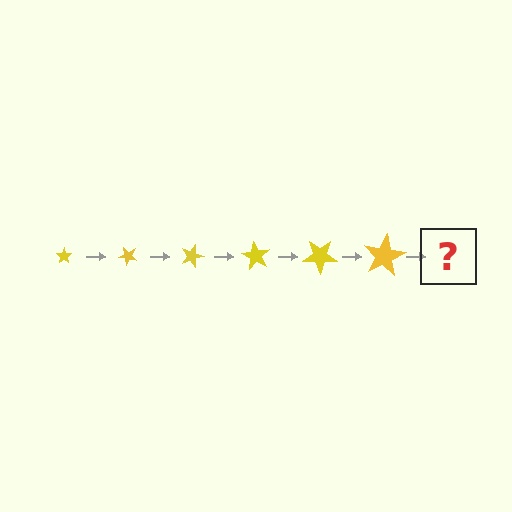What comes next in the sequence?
The next element should be a star, larger than the previous one and rotated 270 degrees from the start.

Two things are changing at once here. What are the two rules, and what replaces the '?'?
The two rules are that the star grows larger each step and it rotates 45 degrees each step. The '?' should be a star, larger than the previous one and rotated 270 degrees from the start.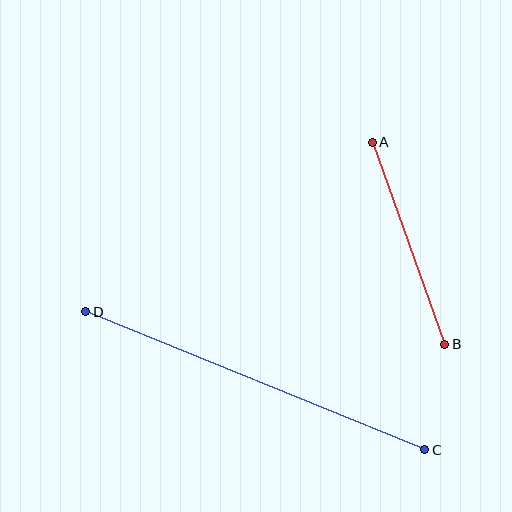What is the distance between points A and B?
The distance is approximately 215 pixels.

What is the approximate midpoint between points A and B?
The midpoint is at approximately (409, 243) pixels.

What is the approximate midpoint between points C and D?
The midpoint is at approximately (255, 381) pixels.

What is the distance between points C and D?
The distance is approximately 366 pixels.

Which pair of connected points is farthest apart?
Points C and D are farthest apart.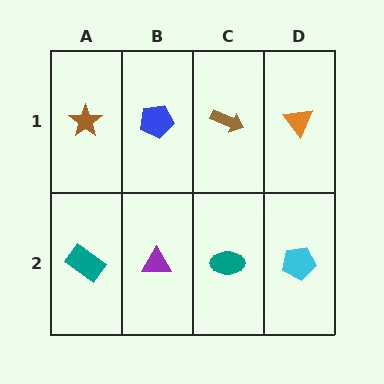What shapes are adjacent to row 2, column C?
A brown arrow (row 1, column C), a purple triangle (row 2, column B), a cyan pentagon (row 2, column D).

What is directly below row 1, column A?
A teal rectangle.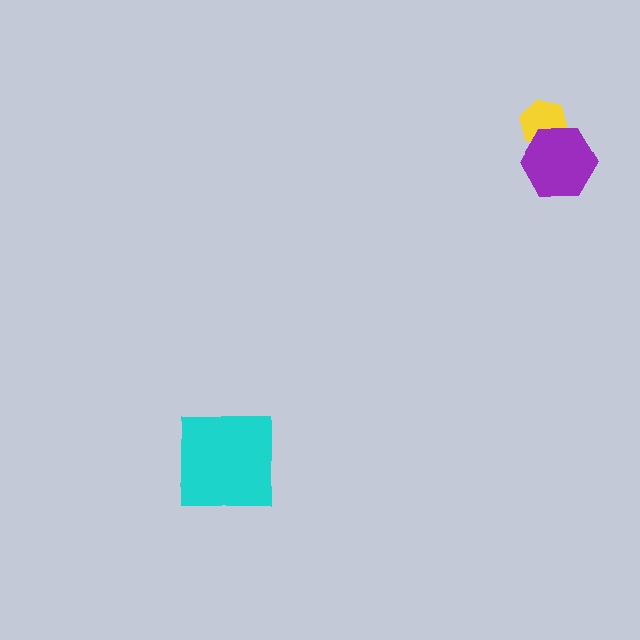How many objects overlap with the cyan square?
0 objects overlap with the cyan square.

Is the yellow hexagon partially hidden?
Yes, it is partially covered by another shape.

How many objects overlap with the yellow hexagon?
1 object overlaps with the yellow hexagon.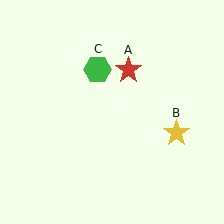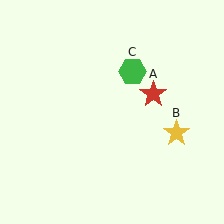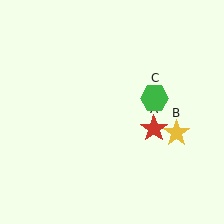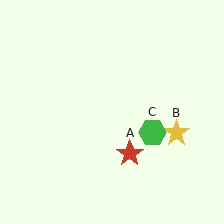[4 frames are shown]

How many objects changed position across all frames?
2 objects changed position: red star (object A), green hexagon (object C).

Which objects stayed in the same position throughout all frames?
Yellow star (object B) remained stationary.